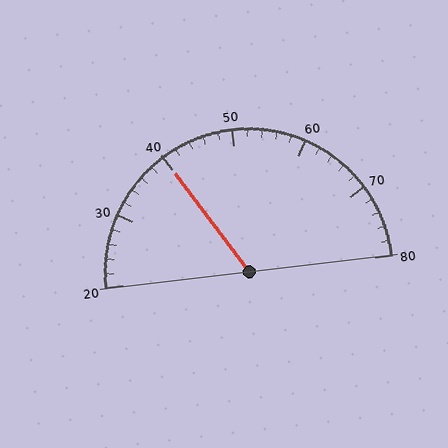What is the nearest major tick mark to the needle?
The nearest major tick mark is 40.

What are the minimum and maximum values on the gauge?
The gauge ranges from 20 to 80.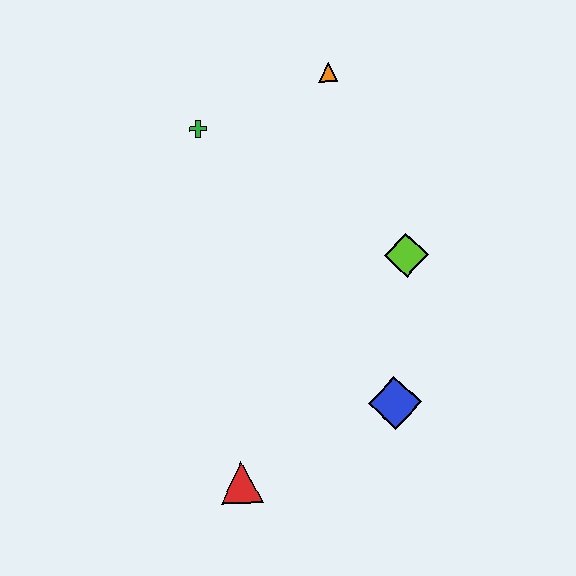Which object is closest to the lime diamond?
The blue diamond is closest to the lime diamond.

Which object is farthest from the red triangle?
The orange triangle is farthest from the red triangle.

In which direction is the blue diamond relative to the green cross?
The blue diamond is below the green cross.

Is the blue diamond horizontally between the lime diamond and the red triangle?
Yes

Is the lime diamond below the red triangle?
No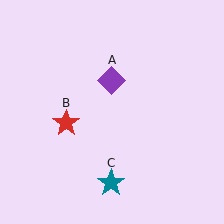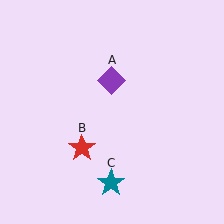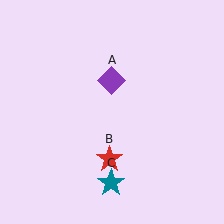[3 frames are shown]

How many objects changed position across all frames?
1 object changed position: red star (object B).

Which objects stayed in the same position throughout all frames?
Purple diamond (object A) and teal star (object C) remained stationary.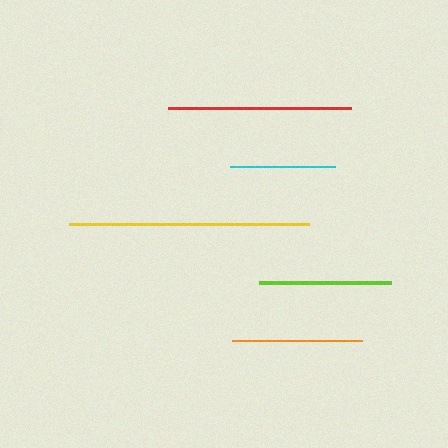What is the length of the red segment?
The red segment is approximately 183 pixels long.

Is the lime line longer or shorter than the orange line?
The lime line is longer than the orange line.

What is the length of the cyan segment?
The cyan segment is approximately 105 pixels long.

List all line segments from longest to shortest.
From longest to shortest: yellow, red, lime, orange, cyan.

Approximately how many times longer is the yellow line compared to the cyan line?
The yellow line is approximately 2.3 times the length of the cyan line.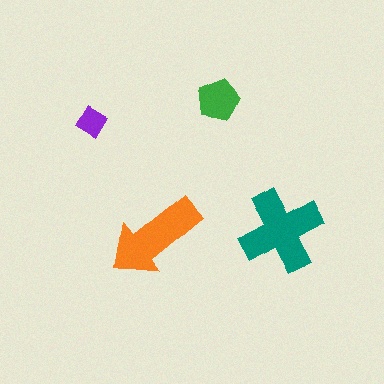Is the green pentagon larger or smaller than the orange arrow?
Smaller.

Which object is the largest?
The teal cross.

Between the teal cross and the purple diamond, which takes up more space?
The teal cross.